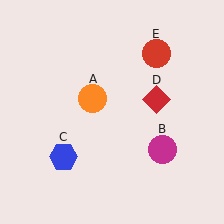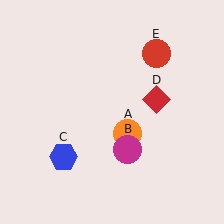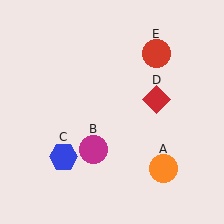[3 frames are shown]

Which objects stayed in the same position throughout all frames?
Blue hexagon (object C) and red diamond (object D) and red circle (object E) remained stationary.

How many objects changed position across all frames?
2 objects changed position: orange circle (object A), magenta circle (object B).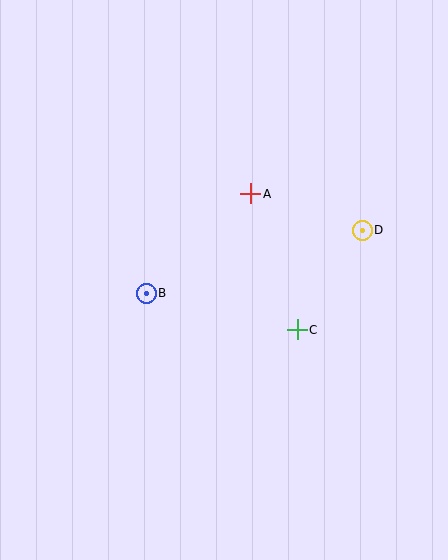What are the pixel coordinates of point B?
Point B is at (146, 293).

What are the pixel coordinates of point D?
Point D is at (362, 230).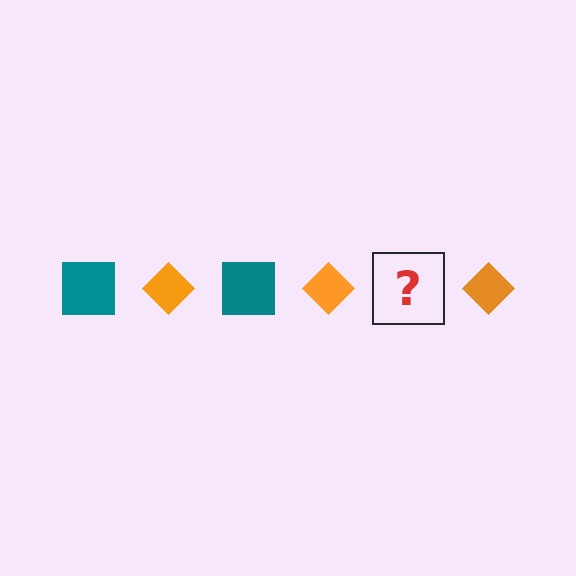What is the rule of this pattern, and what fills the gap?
The rule is that the pattern alternates between teal square and orange diamond. The gap should be filled with a teal square.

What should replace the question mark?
The question mark should be replaced with a teal square.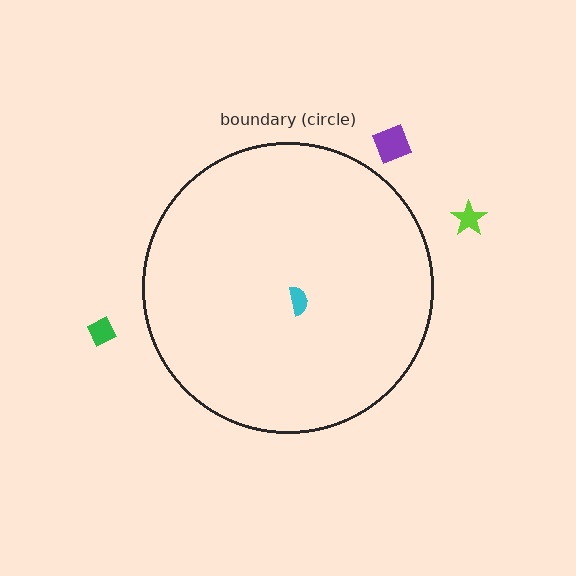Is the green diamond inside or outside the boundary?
Outside.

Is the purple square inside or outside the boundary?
Outside.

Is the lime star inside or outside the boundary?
Outside.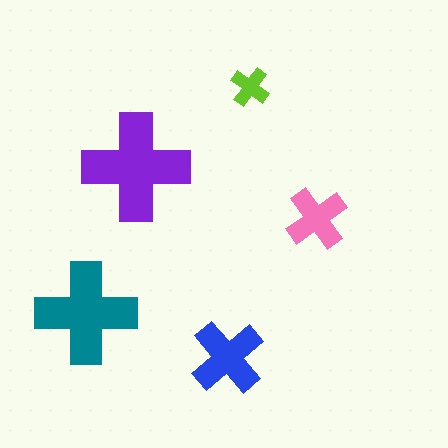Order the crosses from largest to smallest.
the purple one, the teal one, the blue one, the pink one, the lime one.